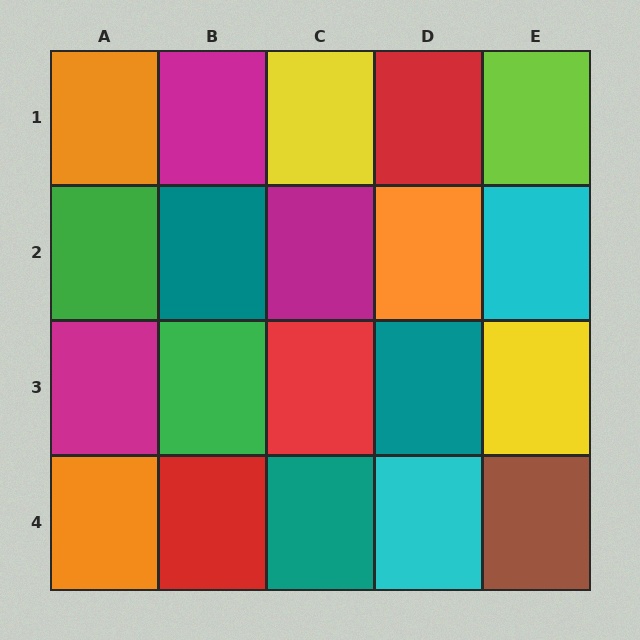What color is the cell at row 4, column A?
Orange.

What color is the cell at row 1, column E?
Lime.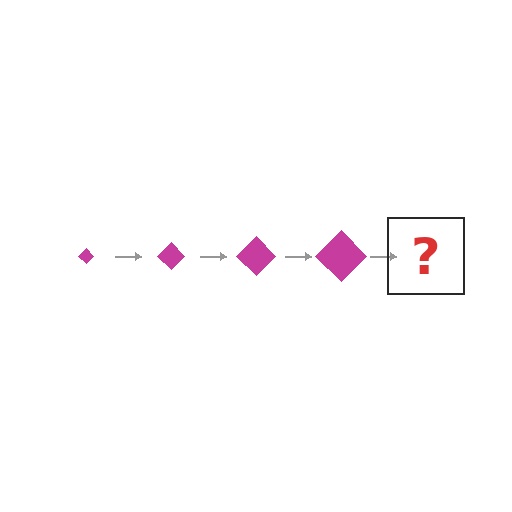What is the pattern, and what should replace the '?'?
The pattern is that the diamond gets progressively larger each step. The '?' should be a magenta diamond, larger than the previous one.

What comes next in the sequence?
The next element should be a magenta diamond, larger than the previous one.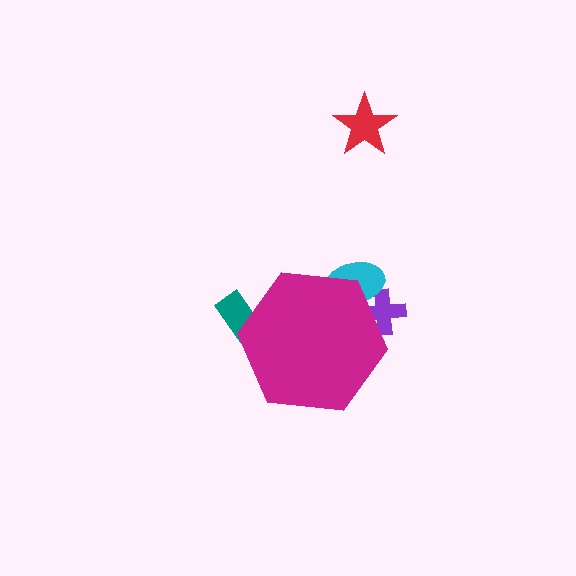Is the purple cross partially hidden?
Yes, the purple cross is partially hidden behind the magenta hexagon.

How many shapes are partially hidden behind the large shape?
3 shapes are partially hidden.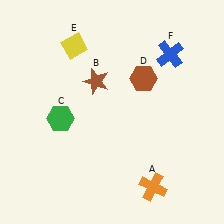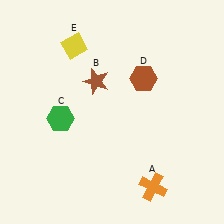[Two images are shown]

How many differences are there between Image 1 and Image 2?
There is 1 difference between the two images.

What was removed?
The blue cross (F) was removed in Image 2.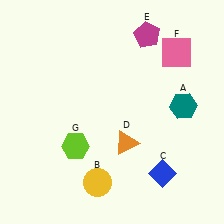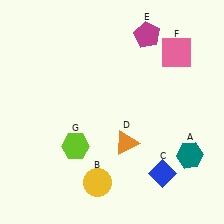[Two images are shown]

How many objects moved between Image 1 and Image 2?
1 object moved between the two images.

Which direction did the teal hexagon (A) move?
The teal hexagon (A) moved down.